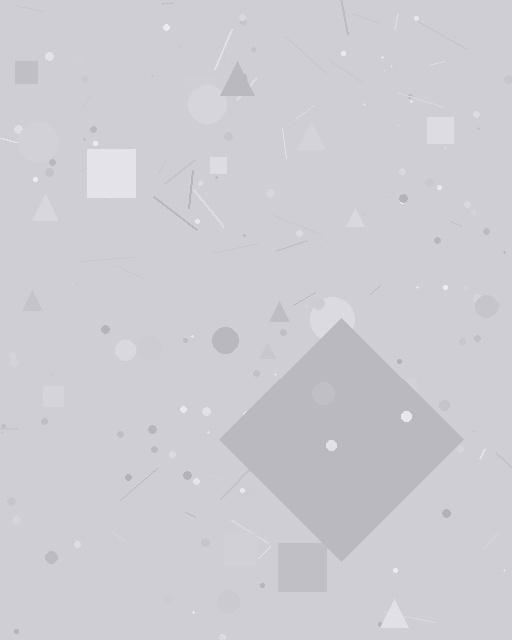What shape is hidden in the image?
A diamond is hidden in the image.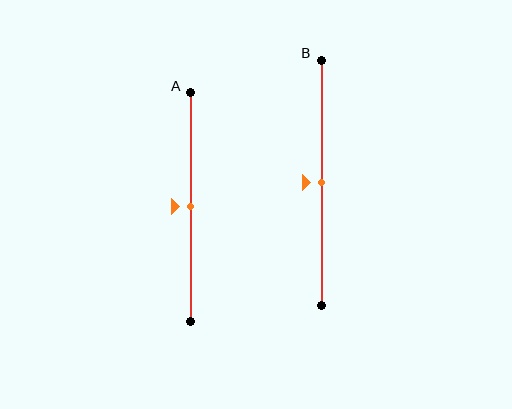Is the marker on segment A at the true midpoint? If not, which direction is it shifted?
Yes, the marker on segment A is at the true midpoint.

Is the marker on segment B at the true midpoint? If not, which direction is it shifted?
Yes, the marker on segment B is at the true midpoint.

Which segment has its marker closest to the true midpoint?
Segment A has its marker closest to the true midpoint.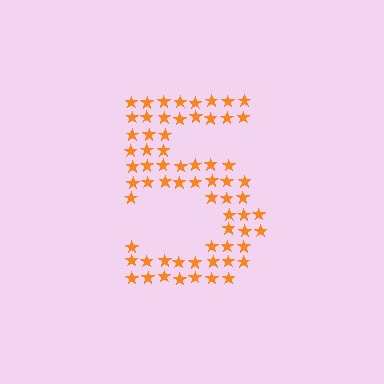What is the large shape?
The large shape is the digit 5.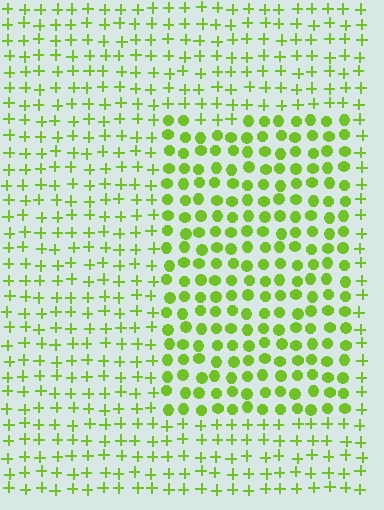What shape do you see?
I see a rectangle.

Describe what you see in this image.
The image is filled with small lime elements arranged in a uniform grid. A rectangle-shaped region contains circles, while the surrounding area contains plus signs. The boundary is defined purely by the change in element shape.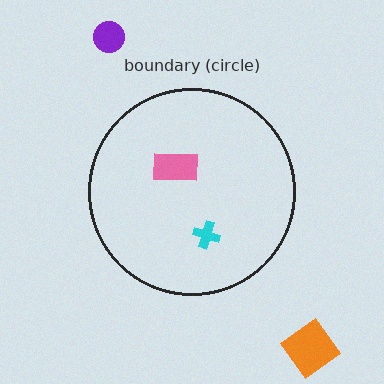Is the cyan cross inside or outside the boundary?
Inside.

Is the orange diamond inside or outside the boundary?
Outside.